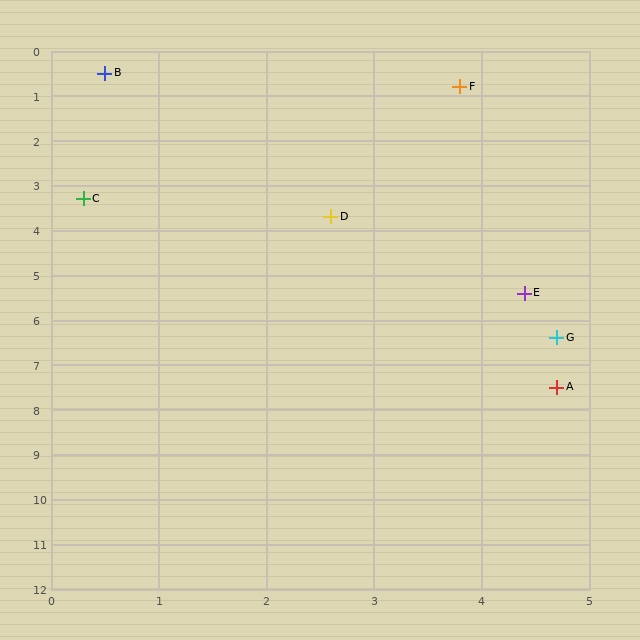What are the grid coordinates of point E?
Point E is at approximately (4.4, 5.4).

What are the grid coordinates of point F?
Point F is at approximately (3.8, 0.8).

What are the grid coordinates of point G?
Point G is at approximately (4.7, 6.4).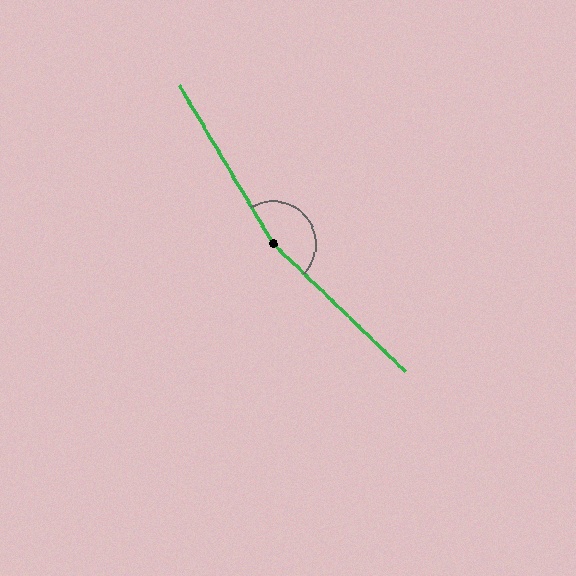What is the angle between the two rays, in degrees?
Approximately 165 degrees.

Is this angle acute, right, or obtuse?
It is obtuse.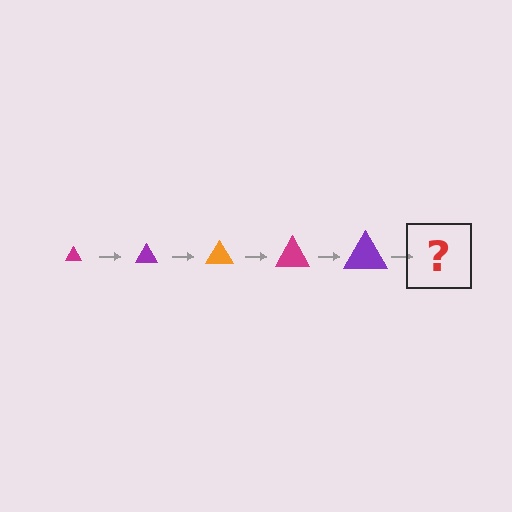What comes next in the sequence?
The next element should be an orange triangle, larger than the previous one.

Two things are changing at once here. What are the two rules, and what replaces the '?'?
The two rules are that the triangle grows larger each step and the color cycles through magenta, purple, and orange. The '?' should be an orange triangle, larger than the previous one.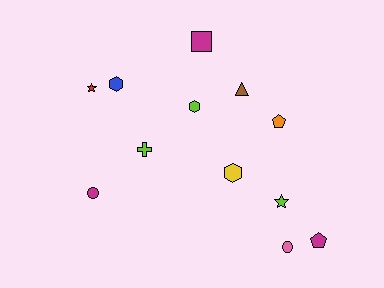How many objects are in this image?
There are 12 objects.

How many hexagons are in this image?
There are 3 hexagons.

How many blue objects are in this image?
There is 1 blue object.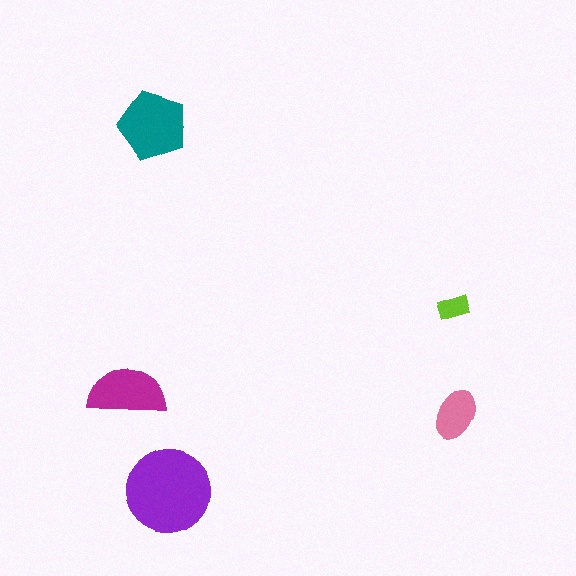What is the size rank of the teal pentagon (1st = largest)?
2nd.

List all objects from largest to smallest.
The purple circle, the teal pentagon, the magenta semicircle, the pink ellipse, the lime rectangle.